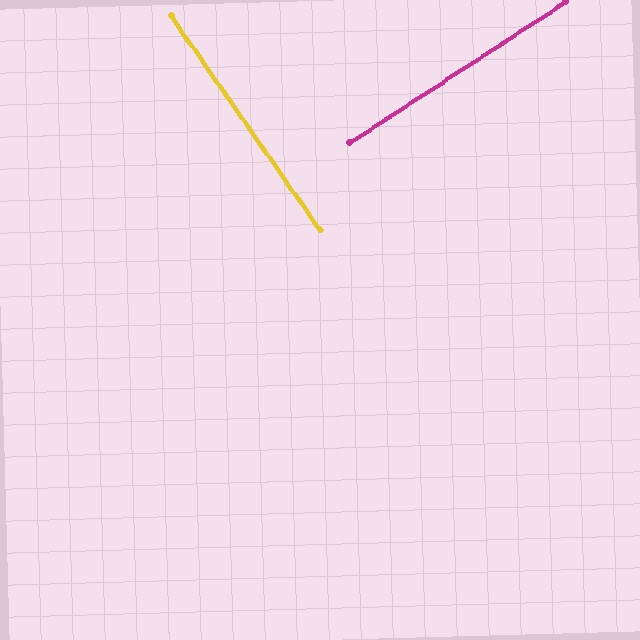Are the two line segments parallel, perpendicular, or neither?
Perpendicular — they meet at approximately 88°.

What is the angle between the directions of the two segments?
Approximately 88 degrees.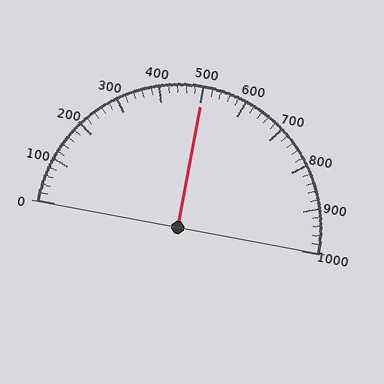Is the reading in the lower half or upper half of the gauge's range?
The reading is in the upper half of the range (0 to 1000).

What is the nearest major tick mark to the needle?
The nearest major tick mark is 500.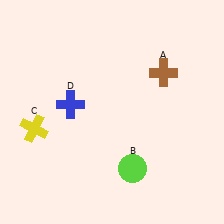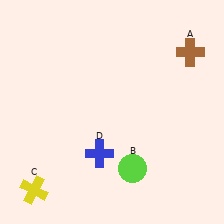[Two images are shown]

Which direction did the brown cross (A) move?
The brown cross (A) moved right.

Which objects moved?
The objects that moved are: the brown cross (A), the yellow cross (C), the blue cross (D).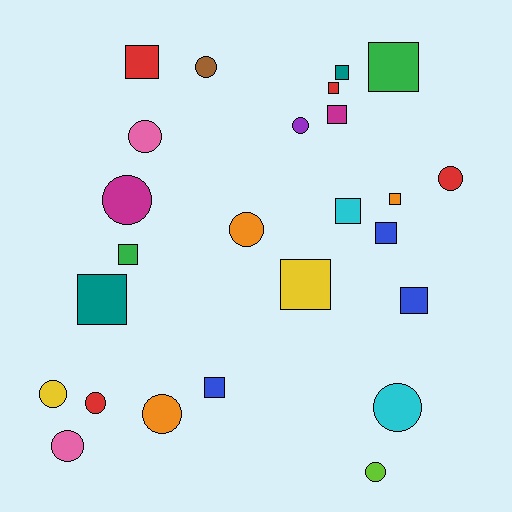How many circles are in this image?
There are 12 circles.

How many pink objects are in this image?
There are 2 pink objects.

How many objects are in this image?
There are 25 objects.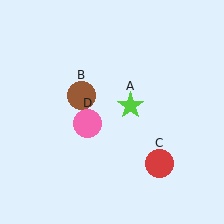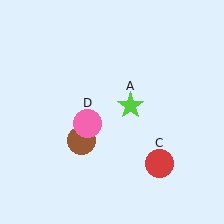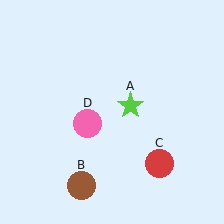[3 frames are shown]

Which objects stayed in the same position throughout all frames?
Lime star (object A) and red circle (object C) and pink circle (object D) remained stationary.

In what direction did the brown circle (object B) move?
The brown circle (object B) moved down.